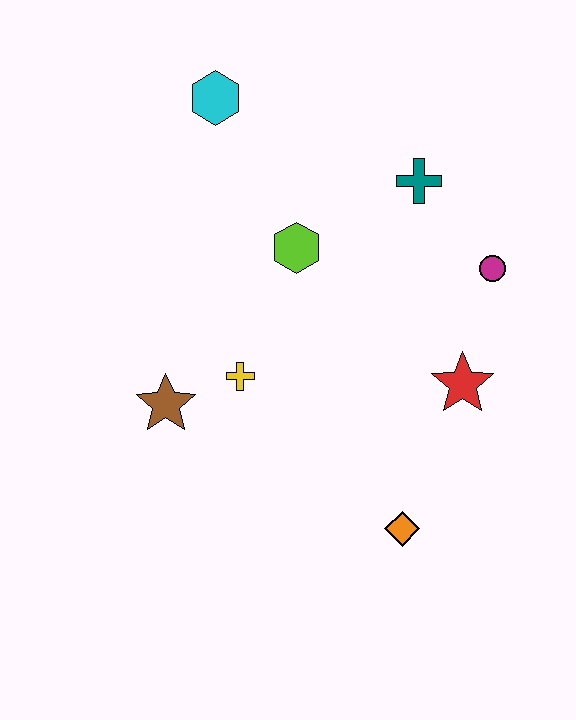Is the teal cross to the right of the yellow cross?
Yes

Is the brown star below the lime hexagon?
Yes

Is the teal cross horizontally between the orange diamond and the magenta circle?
Yes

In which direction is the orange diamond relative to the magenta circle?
The orange diamond is below the magenta circle.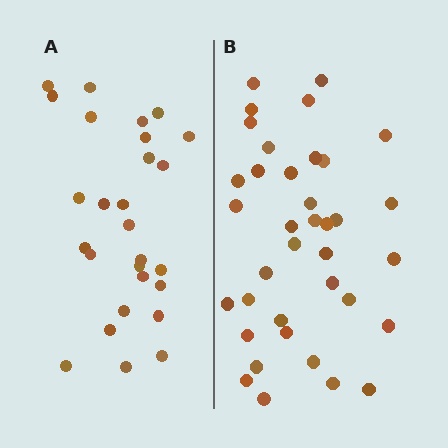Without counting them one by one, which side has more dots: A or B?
Region B (the right region) has more dots.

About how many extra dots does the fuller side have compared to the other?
Region B has roughly 10 or so more dots than region A.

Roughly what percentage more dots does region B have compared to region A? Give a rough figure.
About 35% more.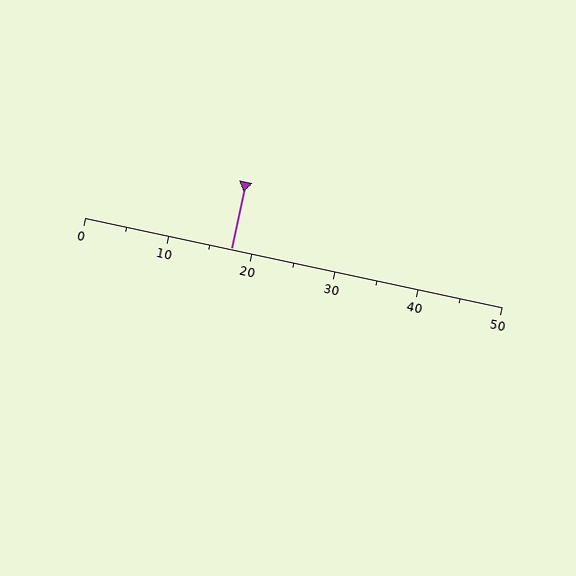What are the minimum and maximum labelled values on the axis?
The axis runs from 0 to 50.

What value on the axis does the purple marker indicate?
The marker indicates approximately 17.5.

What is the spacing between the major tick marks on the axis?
The major ticks are spaced 10 apart.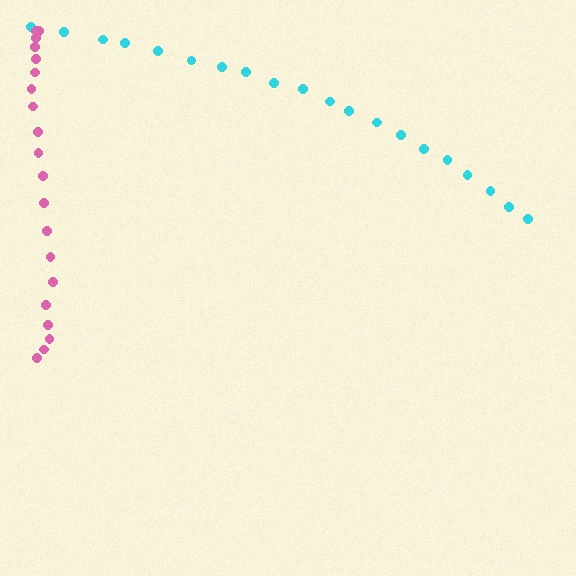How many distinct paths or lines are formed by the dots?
There are 2 distinct paths.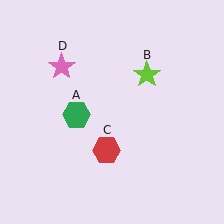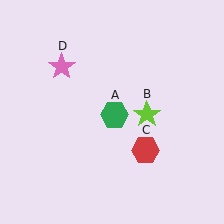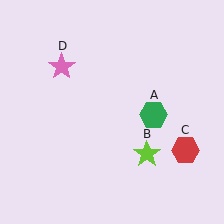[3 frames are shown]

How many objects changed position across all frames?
3 objects changed position: green hexagon (object A), lime star (object B), red hexagon (object C).